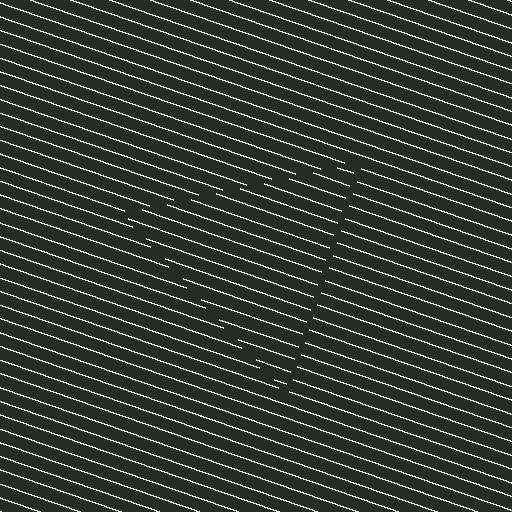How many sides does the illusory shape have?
3 sides — the line-ends trace a triangle.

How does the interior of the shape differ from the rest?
The interior of the shape contains the same grating, shifted by half a period — the contour is defined by the phase discontinuity where line-ends from the inner and outer gratings abut.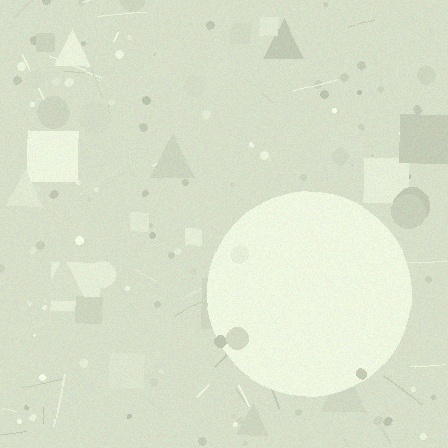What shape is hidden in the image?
A circle is hidden in the image.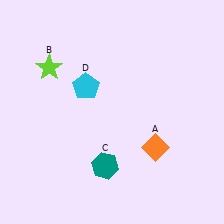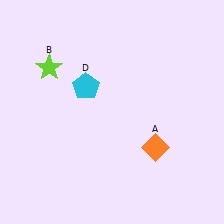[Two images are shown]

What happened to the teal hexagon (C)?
The teal hexagon (C) was removed in Image 2. It was in the bottom-left area of Image 1.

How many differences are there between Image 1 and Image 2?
There is 1 difference between the two images.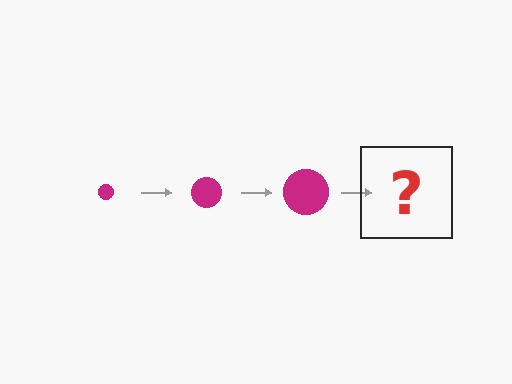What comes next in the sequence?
The next element should be a magenta circle, larger than the previous one.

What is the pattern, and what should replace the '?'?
The pattern is that the circle gets progressively larger each step. The '?' should be a magenta circle, larger than the previous one.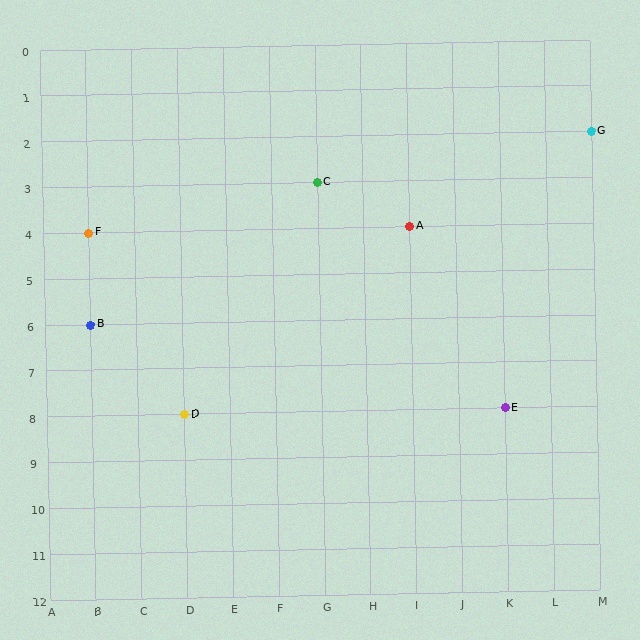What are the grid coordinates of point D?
Point D is at grid coordinates (D, 8).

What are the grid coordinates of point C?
Point C is at grid coordinates (G, 3).